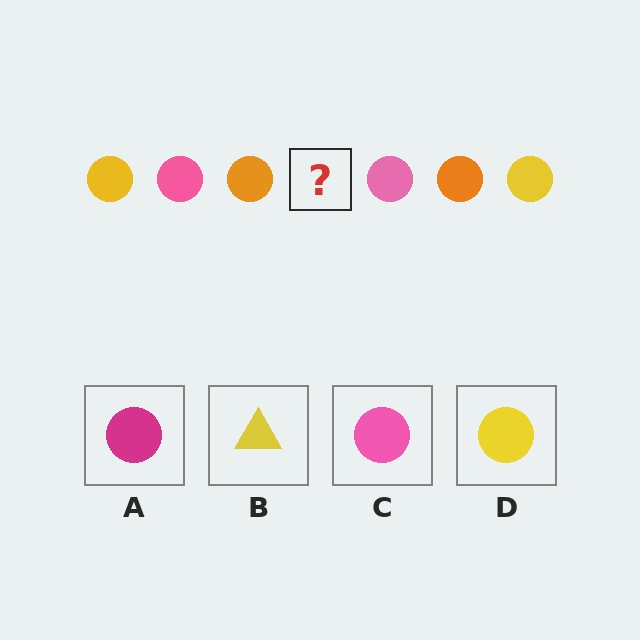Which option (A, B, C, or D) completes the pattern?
D.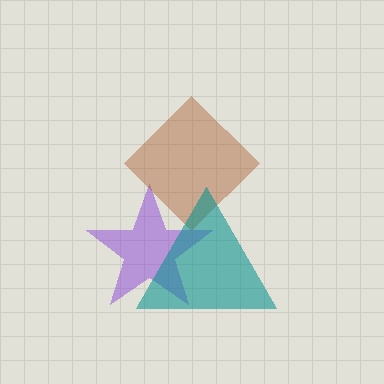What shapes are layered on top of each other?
The layered shapes are: a purple star, a brown diamond, a teal triangle.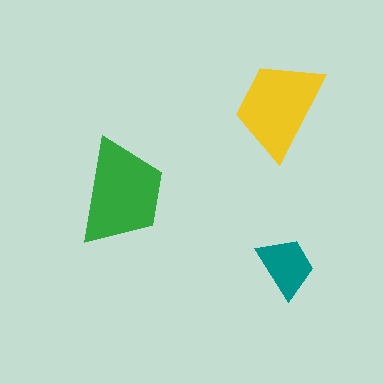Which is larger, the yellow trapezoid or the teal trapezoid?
The yellow one.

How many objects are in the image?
There are 3 objects in the image.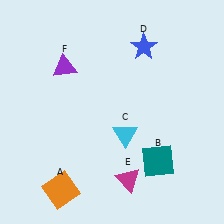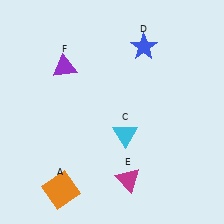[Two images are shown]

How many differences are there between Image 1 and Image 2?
There is 1 difference between the two images.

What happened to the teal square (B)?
The teal square (B) was removed in Image 2. It was in the bottom-right area of Image 1.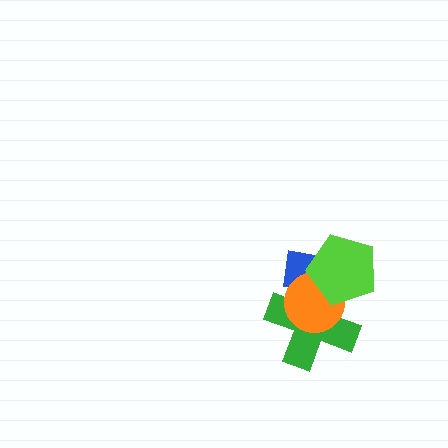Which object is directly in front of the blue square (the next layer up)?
The green cross is directly in front of the blue square.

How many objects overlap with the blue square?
3 objects overlap with the blue square.